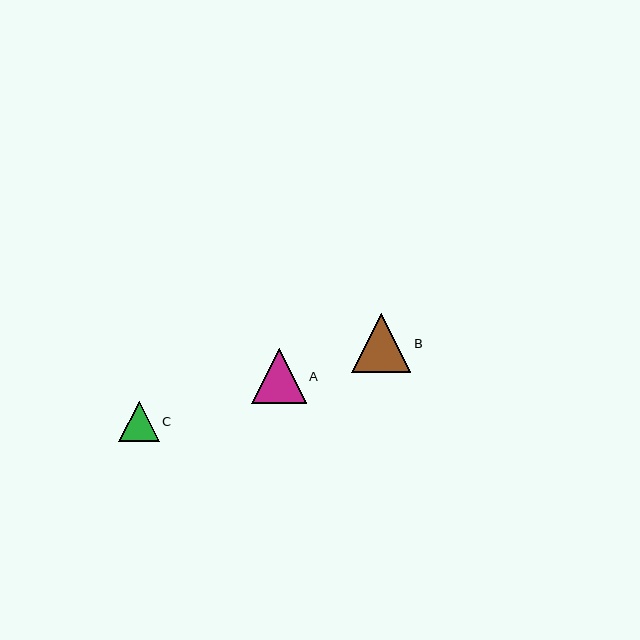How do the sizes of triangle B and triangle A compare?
Triangle B and triangle A are approximately the same size.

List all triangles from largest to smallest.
From largest to smallest: B, A, C.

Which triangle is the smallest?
Triangle C is the smallest with a size of approximately 41 pixels.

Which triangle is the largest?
Triangle B is the largest with a size of approximately 59 pixels.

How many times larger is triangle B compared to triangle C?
Triangle B is approximately 1.4 times the size of triangle C.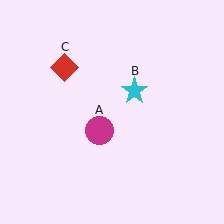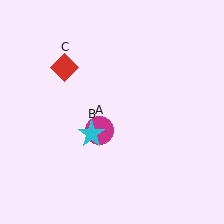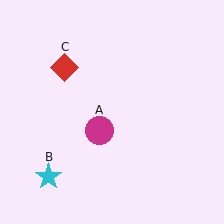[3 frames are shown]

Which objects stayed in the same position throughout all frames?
Magenta circle (object A) and red diamond (object C) remained stationary.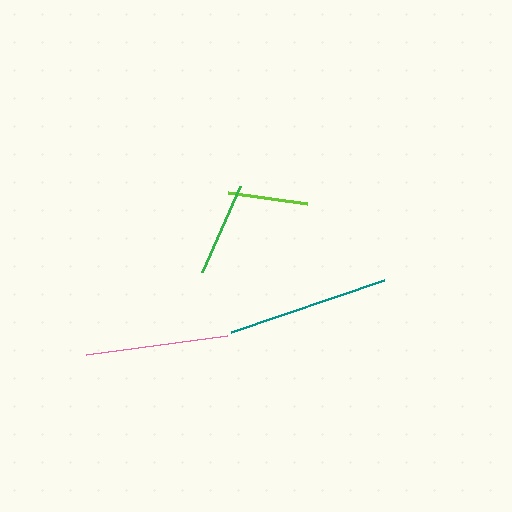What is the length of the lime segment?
The lime segment is approximately 79 pixels long.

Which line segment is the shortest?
The lime line is the shortest at approximately 79 pixels.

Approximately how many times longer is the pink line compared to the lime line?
The pink line is approximately 1.8 times the length of the lime line.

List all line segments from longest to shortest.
From longest to shortest: teal, pink, green, lime.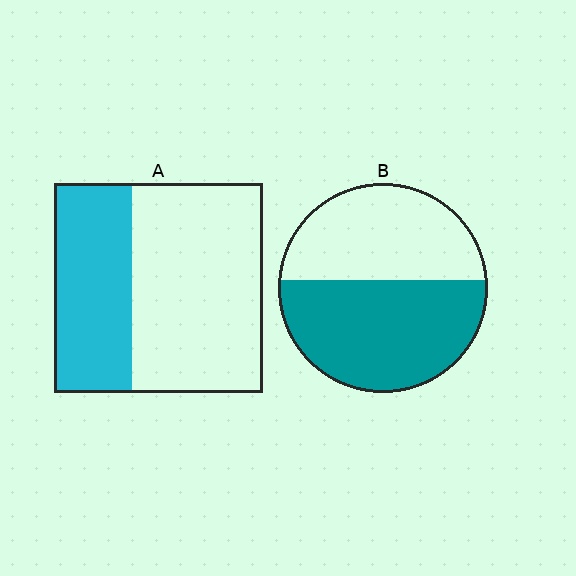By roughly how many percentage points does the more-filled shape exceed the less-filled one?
By roughly 20 percentage points (B over A).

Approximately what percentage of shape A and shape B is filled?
A is approximately 35% and B is approximately 55%.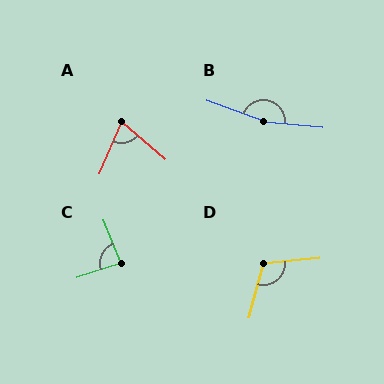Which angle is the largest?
B, at approximately 165 degrees.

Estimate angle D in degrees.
Approximately 110 degrees.